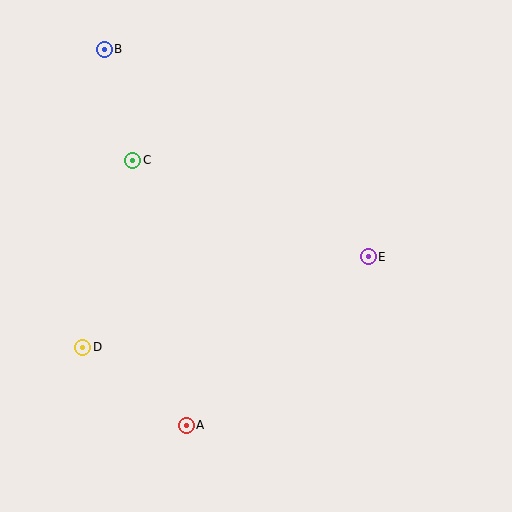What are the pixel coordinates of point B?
Point B is at (104, 49).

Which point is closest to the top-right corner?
Point E is closest to the top-right corner.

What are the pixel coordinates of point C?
Point C is at (133, 160).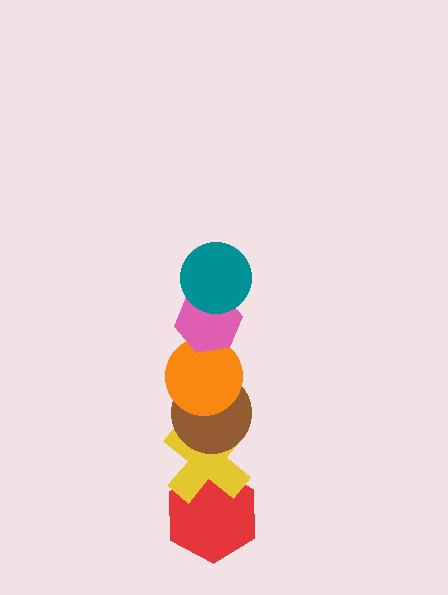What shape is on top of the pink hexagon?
The teal circle is on top of the pink hexagon.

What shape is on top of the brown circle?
The orange circle is on top of the brown circle.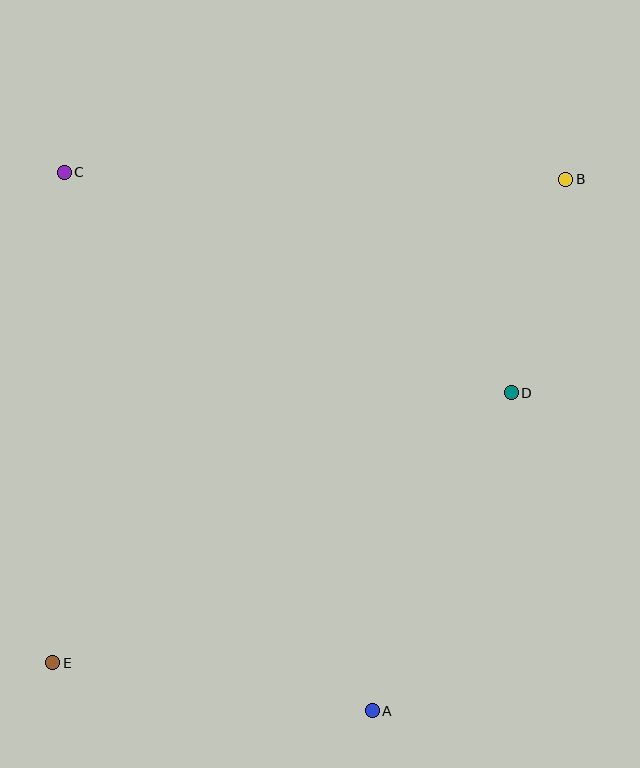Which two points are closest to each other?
Points B and D are closest to each other.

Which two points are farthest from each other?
Points B and E are farthest from each other.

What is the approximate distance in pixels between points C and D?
The distance between C and D is approximately 498 pixels.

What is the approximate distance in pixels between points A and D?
The distance between A and D is approximately 347 pixels.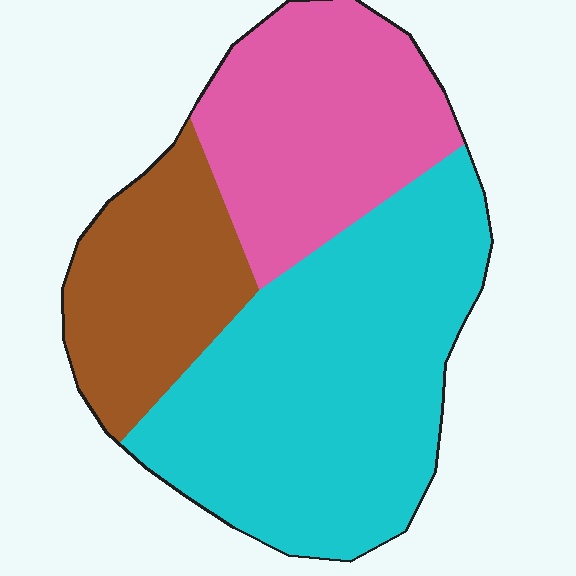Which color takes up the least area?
Brown, at roughly 20%.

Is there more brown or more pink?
Pink.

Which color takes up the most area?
Cyan, at roughly 50%.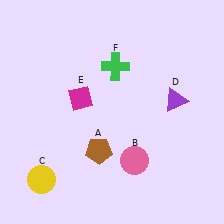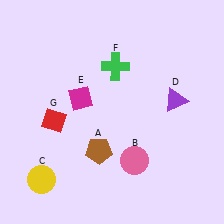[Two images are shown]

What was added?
A red diamond (G) was added in Image 2.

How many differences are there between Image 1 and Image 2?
There is 1 difference between the two images.